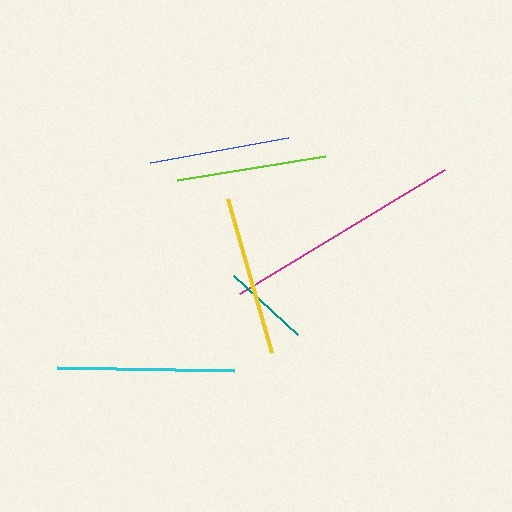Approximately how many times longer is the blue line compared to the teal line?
The blue line is approximately 1.6 times the length of the teal line.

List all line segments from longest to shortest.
From longest to shortest: magenta, cyan, yellow, lime, blue, teal.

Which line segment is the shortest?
The teal line is the shortest at approximately 88 pixels.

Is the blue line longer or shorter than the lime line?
The lime line is longer than the blue line.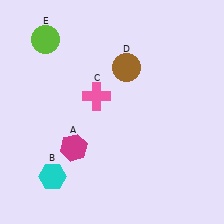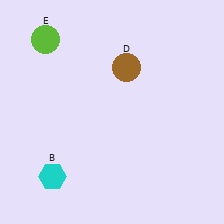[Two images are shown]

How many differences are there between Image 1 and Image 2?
There are 2 differences between the two images.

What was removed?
The magenta hexagon (A), the pink cross (C) were removed in Image 2.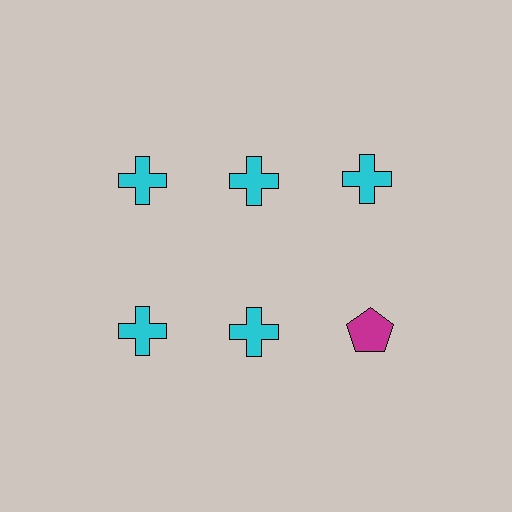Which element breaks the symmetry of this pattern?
The magenta pentagon in the second row, center column breaks the symmetry. All other shapes are cyan crosses.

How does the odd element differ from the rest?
It differs in both color (magenta instead of cyan) and shape (pentagon instead of cross).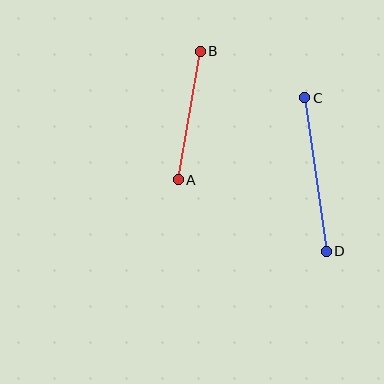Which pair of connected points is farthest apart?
Points C and D are farthest apart.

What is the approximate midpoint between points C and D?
The midpoint is at approximately (316, 174) pixels.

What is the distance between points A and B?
The distance is approximately 130 pixels.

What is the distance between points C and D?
The distance is approximately 155 pixels.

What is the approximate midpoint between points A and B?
The midpoint is at approximately (189, 115) pixels.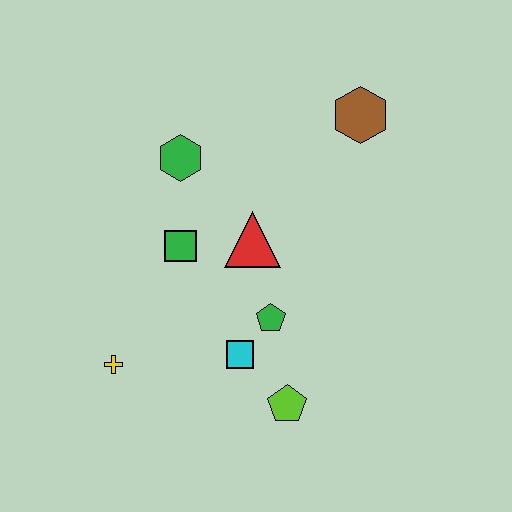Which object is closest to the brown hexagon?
The red triangle is closest to the brown hexagon.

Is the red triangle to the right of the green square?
Yes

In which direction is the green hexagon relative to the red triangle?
The green hexagon is above the red triangle.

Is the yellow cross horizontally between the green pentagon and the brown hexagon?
No